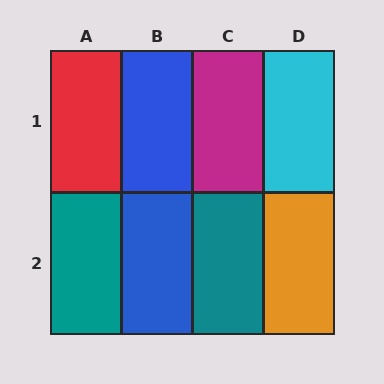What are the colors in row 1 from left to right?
Red, blue, magenta, cyan.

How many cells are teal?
2 cells are teal.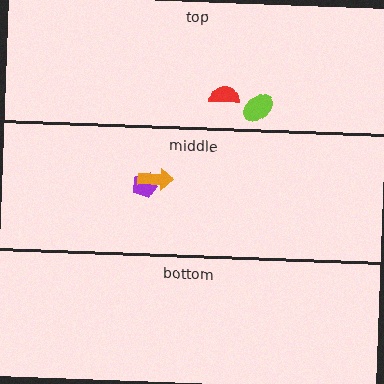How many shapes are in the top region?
2.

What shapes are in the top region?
The red semicircle, the lime ellipse.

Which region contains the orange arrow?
The middle region.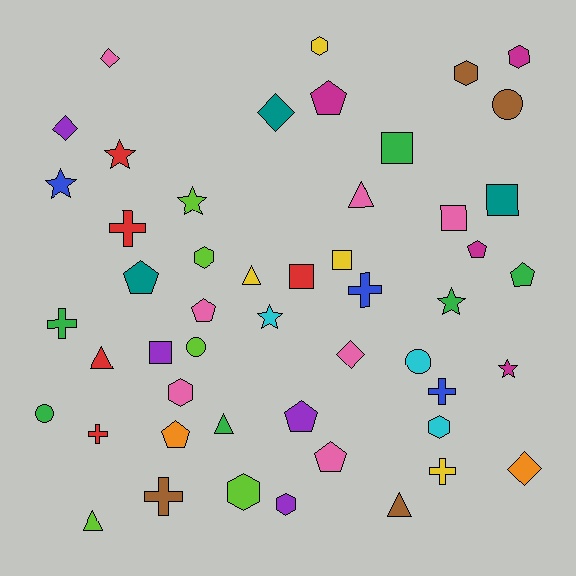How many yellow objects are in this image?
There are 4 yellow objects.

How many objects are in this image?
There are 50 objects.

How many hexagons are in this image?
There are 8 hexagons.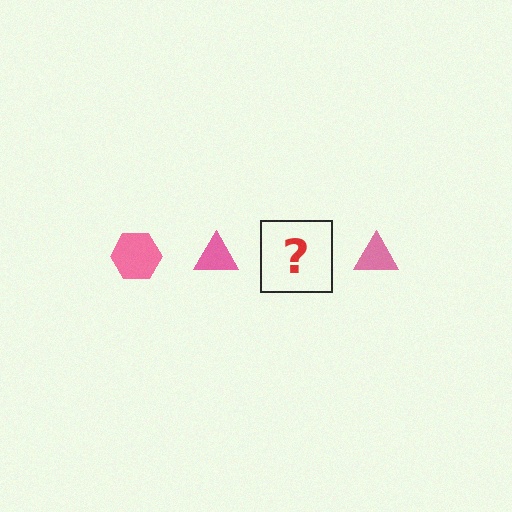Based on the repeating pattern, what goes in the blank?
The blank should be a pink hexagon.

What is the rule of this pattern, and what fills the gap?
The rule is that the pattern cycles through hexagon, triangle shapes in pink. The gap should be filled with a pink hexagon.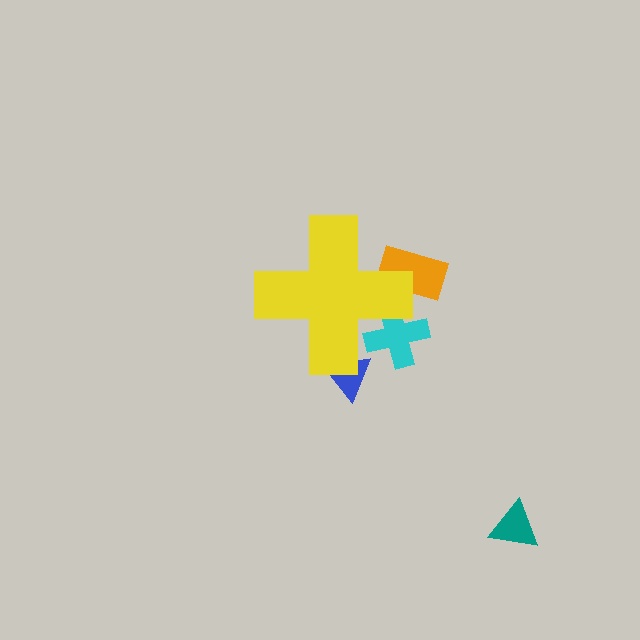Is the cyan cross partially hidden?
Yes, the cyan cross is partially hidden behind the yellow cross.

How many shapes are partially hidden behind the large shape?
3 shapes are partially hidden.